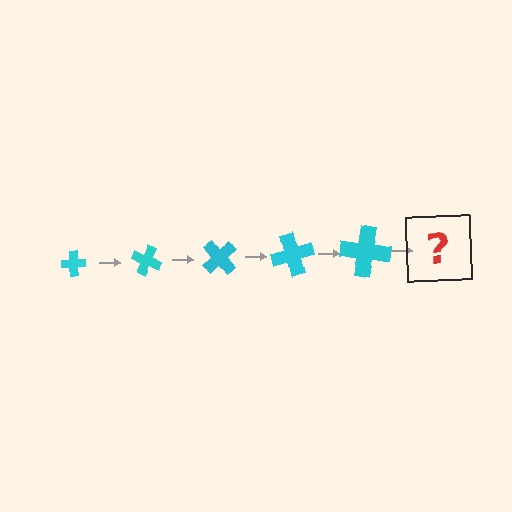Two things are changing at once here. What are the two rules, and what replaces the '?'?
The two rules are that the cross grows larger each step and it rotates 25 degrees each step. The '?' should be a cross, larger than the previous one and rotated 125 degrees from the start.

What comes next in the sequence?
The next element should be a cross, larger than the previous one and rotated 125 degrees from the start.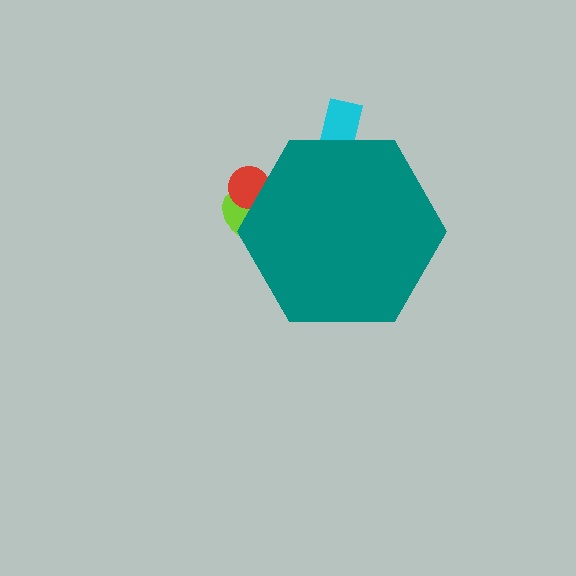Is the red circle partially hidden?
Yes, the red circle is partially hidden behind the teal hexagon.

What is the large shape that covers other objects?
A teal hexagon.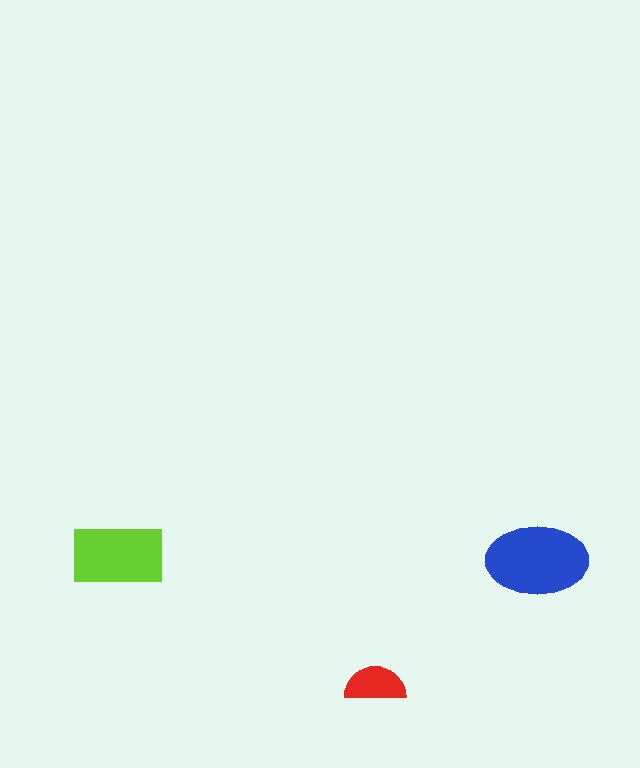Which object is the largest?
The blue ellipse.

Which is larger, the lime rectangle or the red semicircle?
The lime rectangle.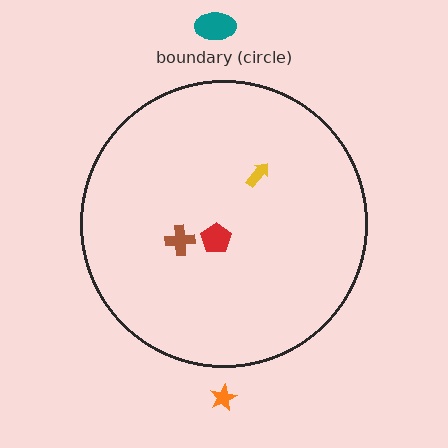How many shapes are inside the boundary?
3 inside, 2 outside.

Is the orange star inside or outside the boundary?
Outside.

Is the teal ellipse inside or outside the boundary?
Outside.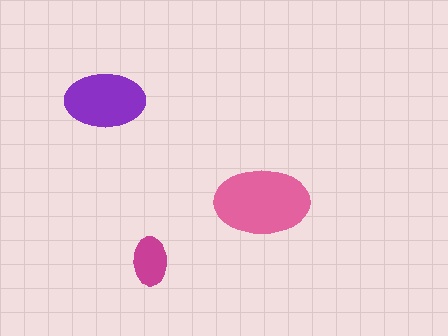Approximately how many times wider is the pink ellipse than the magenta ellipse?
About 2 times wider.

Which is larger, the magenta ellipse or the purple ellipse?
The purple one.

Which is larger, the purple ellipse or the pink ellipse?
The pink one.